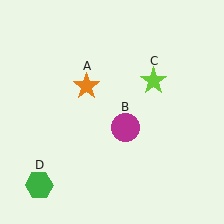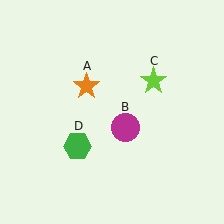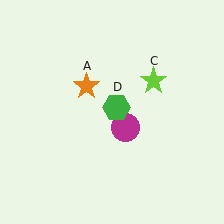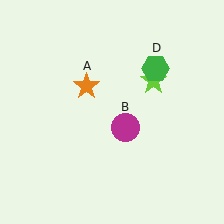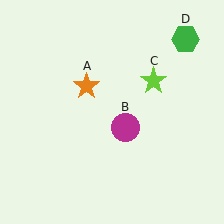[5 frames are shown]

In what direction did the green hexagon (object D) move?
The green hexagon (object D) moved up and to the right.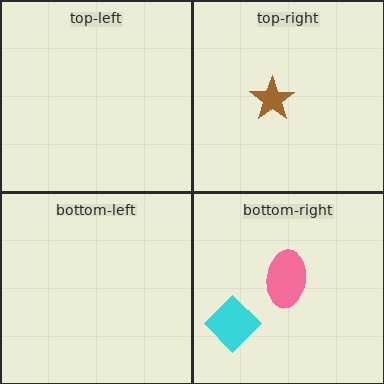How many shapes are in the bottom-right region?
2.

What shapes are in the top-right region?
The brown star.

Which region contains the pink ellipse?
The bottom-right region.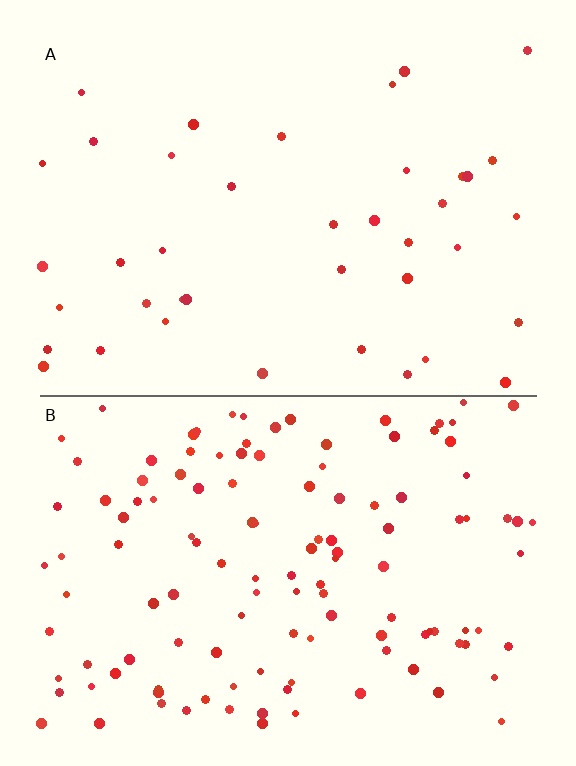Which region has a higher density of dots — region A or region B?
B (the bottom).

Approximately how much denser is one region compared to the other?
Approximately 3.1× — region B over region A.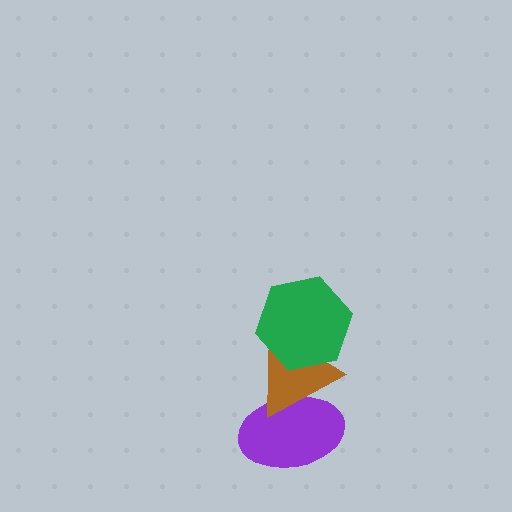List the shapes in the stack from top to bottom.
From top to bottom: the green hexagon, the brown triangle, the purple ellipse.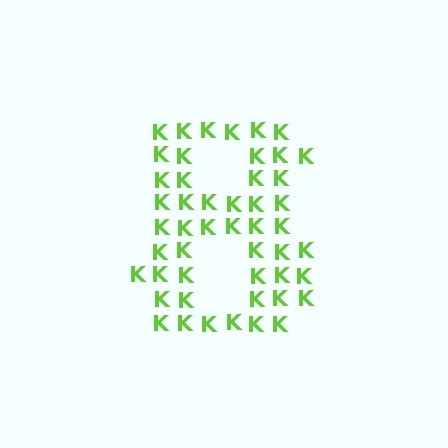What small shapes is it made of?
It is made of small letter K's.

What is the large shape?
The large shape is the digit 8.